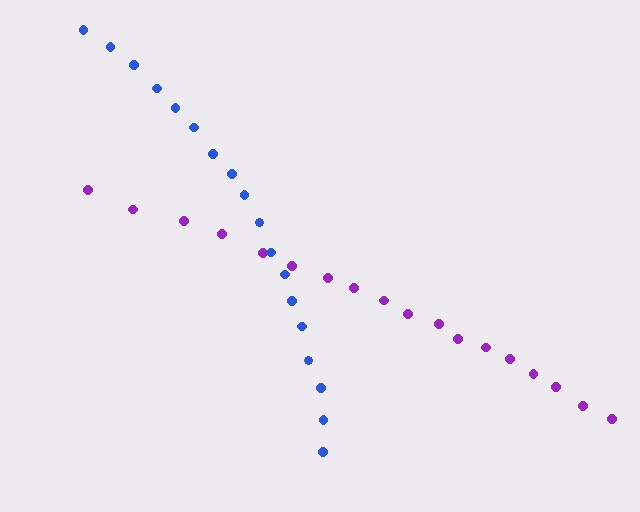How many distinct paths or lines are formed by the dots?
There are 2 distinct paths.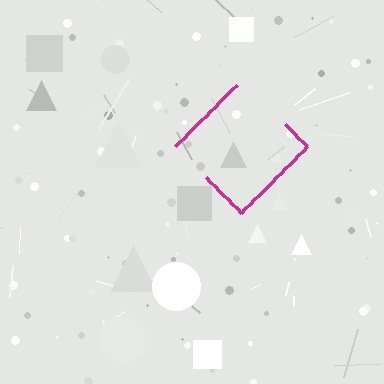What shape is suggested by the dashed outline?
The dashed outline suggests a diamond.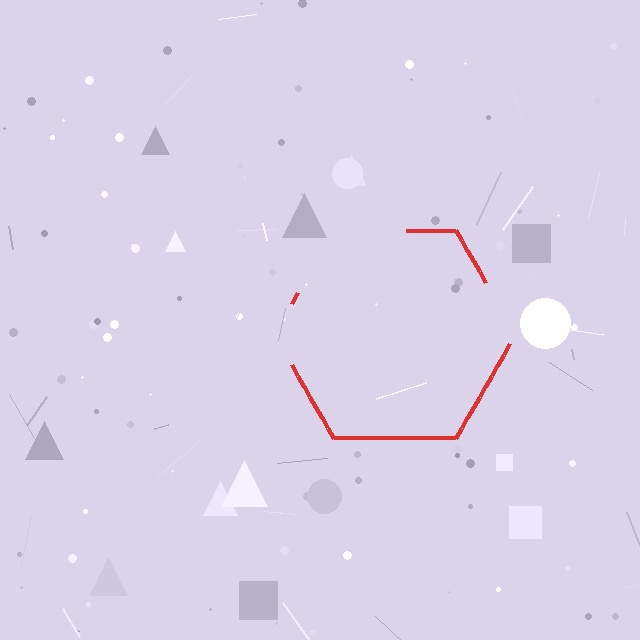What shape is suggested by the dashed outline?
The dashed outline suggests a hexagon.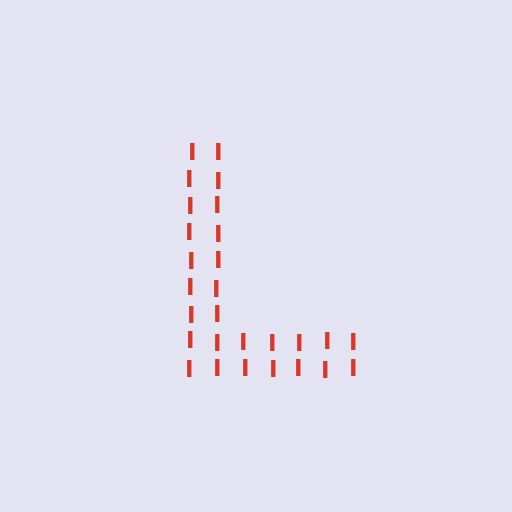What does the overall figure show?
The overall figure shows the letter L.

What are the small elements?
The small elements are letter I's.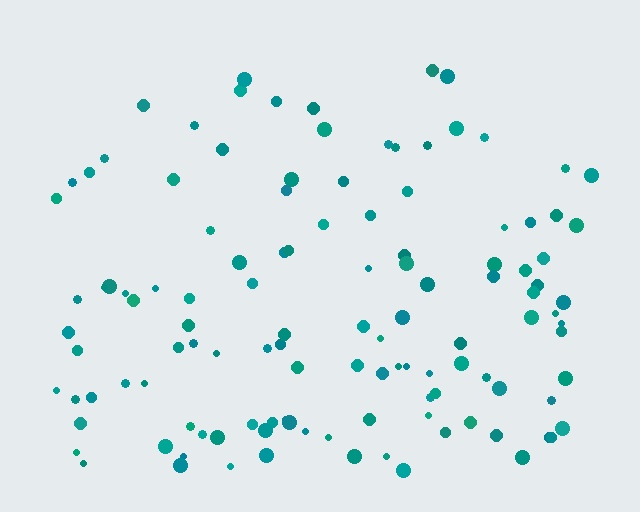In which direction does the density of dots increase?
From top to bottom, with the bottom side densest.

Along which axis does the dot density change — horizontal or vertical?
Vertical.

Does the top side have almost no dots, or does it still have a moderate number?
Still a moderate number, just noticeably fewer than the bottom.